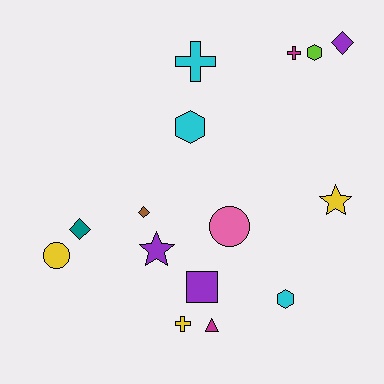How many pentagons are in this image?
There are no pentagons.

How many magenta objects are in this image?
There are 2 magenta objects.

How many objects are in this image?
There are 15 objects.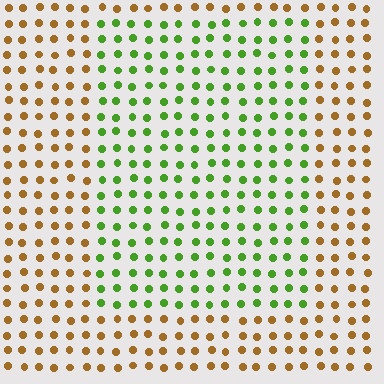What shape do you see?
I see a rectangle.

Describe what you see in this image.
The image is filled with small brown elements in a uniform arrangement. A rectangle-shaped region is visible where the elements are tinted to a slightly different hue, forming a subtle color boundary.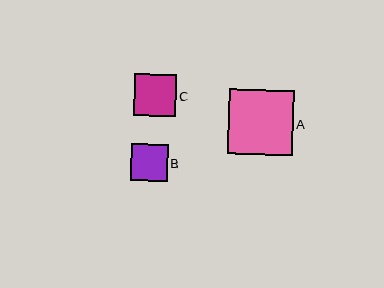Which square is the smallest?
Square B is the smallest with a size of approximately 37 pixels.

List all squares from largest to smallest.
From largest to smallest: A, C, B.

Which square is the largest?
Square A is the largest with a size of approximately 65 pixels.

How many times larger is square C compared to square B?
Square C is approximately 1.1 times the size of square B.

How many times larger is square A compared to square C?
Square A is approximately 1.6 times the size of square C.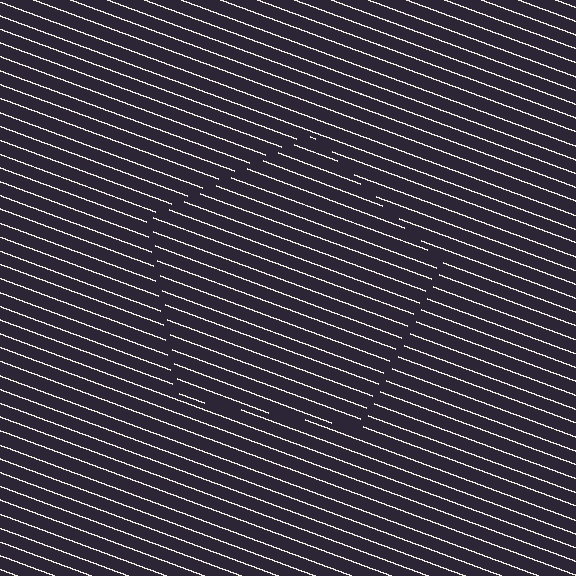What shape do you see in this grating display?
An illusory pentagon. The interior of the shape contains the same grating, shifted by half a period — the contour is defined by the phase discontinuity where line-ends from the inner and outer gratings abut.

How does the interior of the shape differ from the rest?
The interior of the shape contains the same grating, shifted by half a period — the contour is defined by the phase discontinuity where line-ends from the inner and outer gratings abut.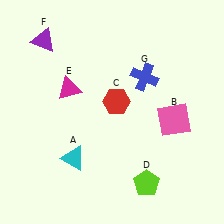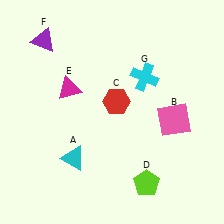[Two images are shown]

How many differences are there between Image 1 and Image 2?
There is 1 difference between the two images.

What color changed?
The cross (G) changed from blue in Image 1 to cyan in Image 2.